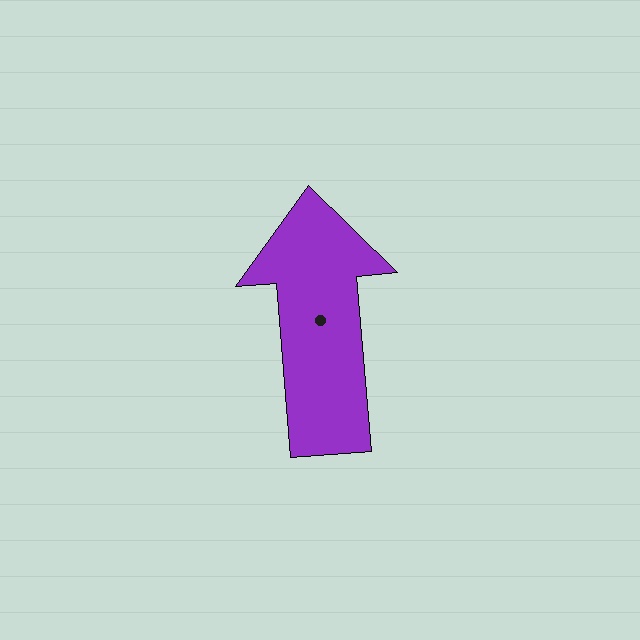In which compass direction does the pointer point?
North.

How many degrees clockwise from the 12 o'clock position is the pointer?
Approximately 355 degrees.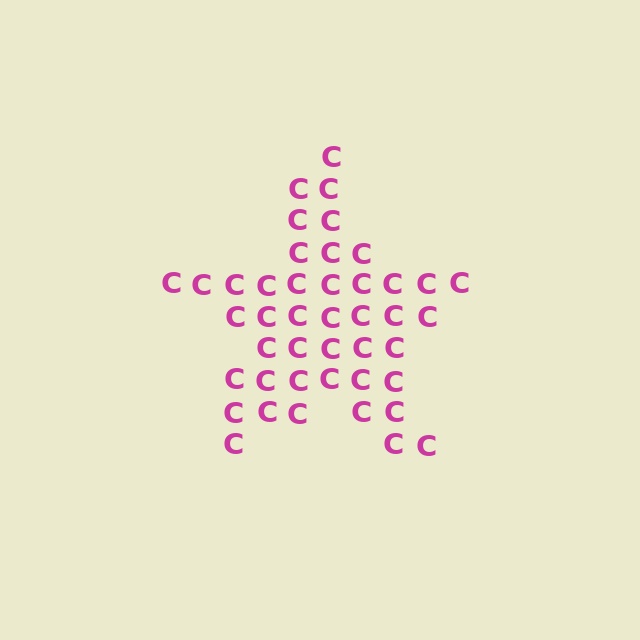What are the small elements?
The small elements are letter C's.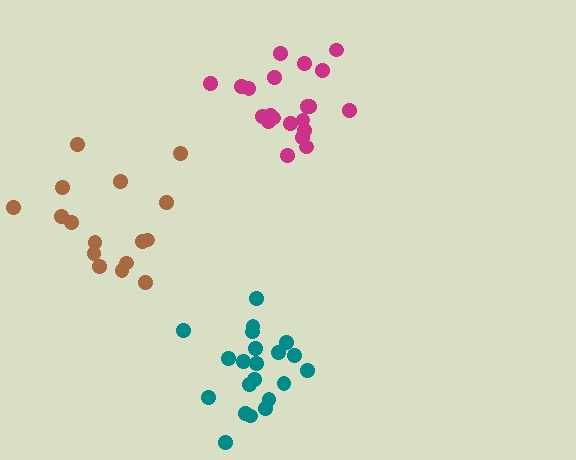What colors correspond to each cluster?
The clusters are colored: brown, teal, magenta.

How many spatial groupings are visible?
There are 3 spatial groupings.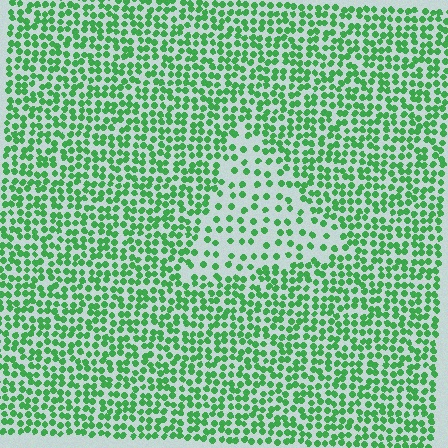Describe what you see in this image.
The image contains small green elements arranged at two different densities. A triangle-shaped region is visible where the elements are less densely packed than the surrounding area.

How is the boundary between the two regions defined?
The boundary is defined by a change in element density (approximately 2.2x ratio). All elements are the same color, size, and shape.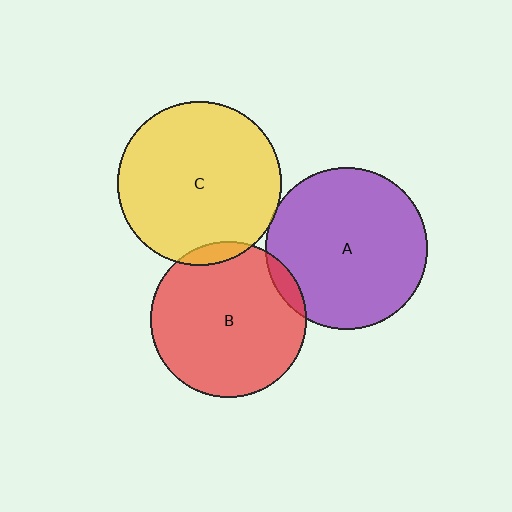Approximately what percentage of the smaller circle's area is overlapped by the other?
Approximately 5%.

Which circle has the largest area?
Circle C (yellow).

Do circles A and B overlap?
Yes.